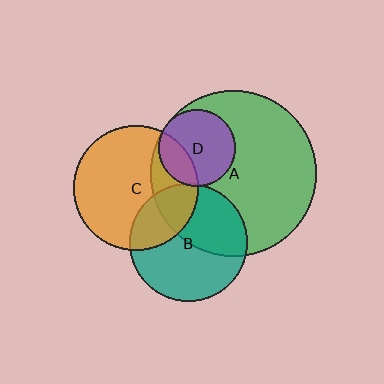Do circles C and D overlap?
Yes.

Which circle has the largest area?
Circle A (green).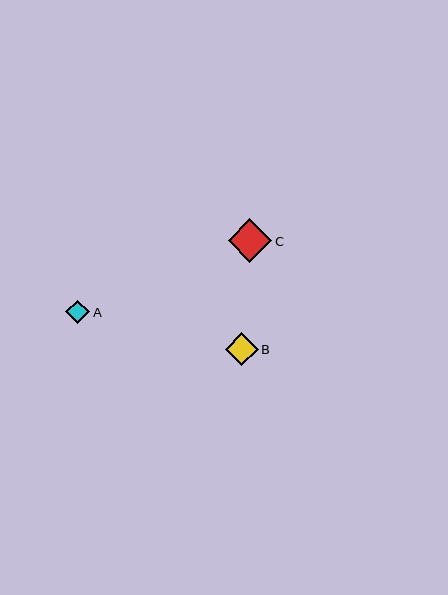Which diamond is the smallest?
Diamond A is the smallest with a size of approximately 24 pixels.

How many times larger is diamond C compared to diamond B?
Diamond C is approximately 1.3 times the size of diamond B.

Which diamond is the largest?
Diamond C is the largest with a size of approximately 44 pixels.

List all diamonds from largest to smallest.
From largest to smallest: C, B, A.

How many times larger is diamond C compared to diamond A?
Diamond C is approximately 1.8 times the size of diamond A.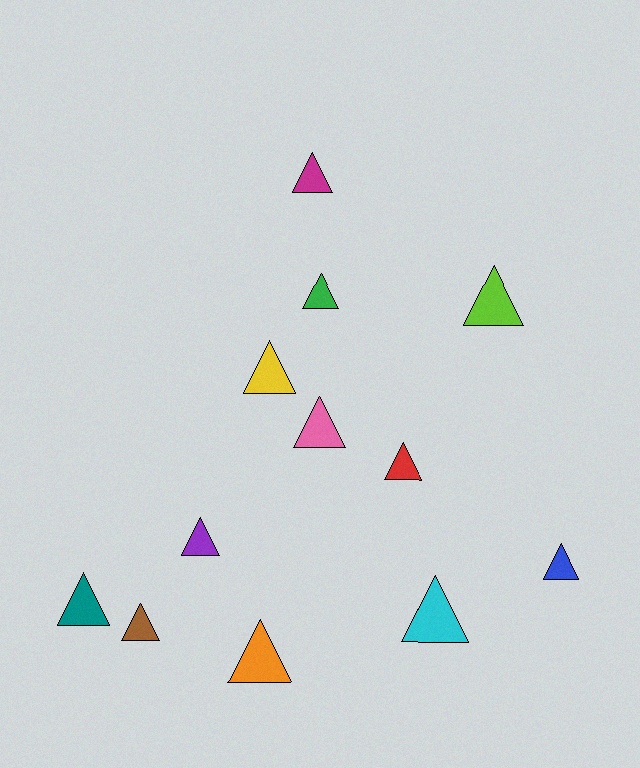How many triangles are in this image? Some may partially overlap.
There are 12 triangles.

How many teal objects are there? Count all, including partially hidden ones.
There is 1 teal object.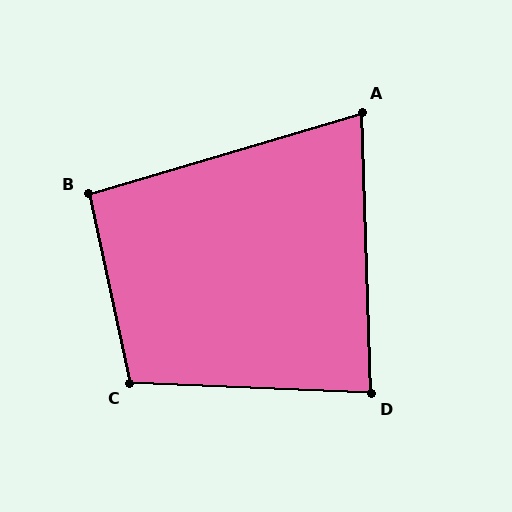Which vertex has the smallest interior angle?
A, at approximately 75 degrees.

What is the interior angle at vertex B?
Approximately 94 degrees (approximately right).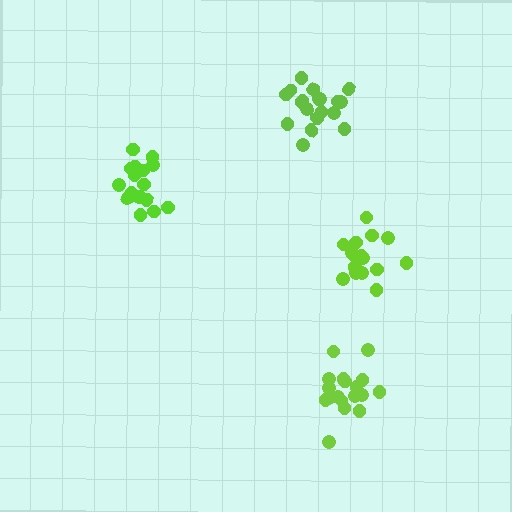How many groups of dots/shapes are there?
There are 4 groups.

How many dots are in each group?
Group 1: 19 dots, Group 2: 17 dots, Group 3: 18 dots, Group 4: 18 dots (72 total).